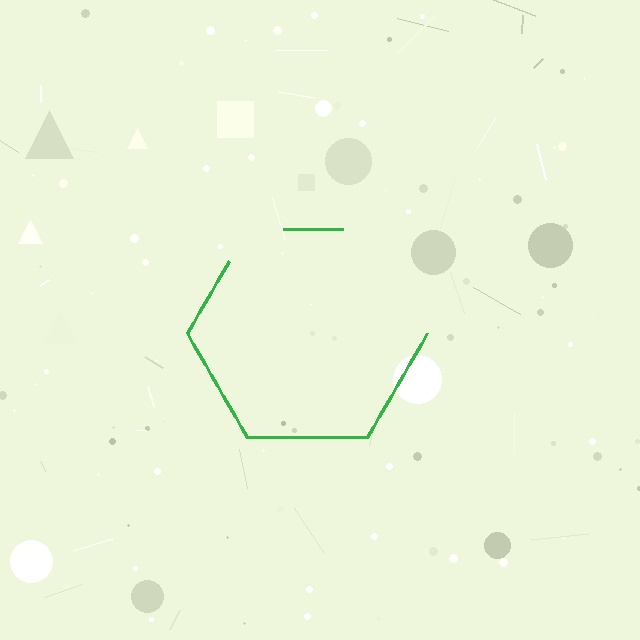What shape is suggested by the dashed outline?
The dashed outline suggests a hexagon.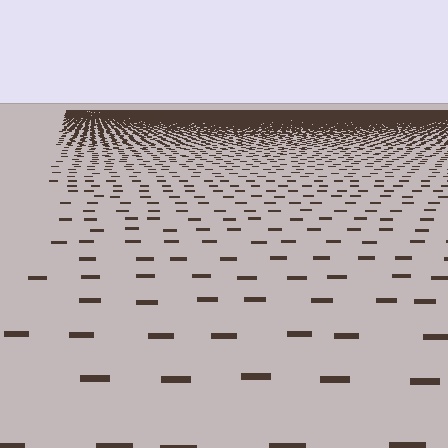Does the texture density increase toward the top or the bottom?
Density increases toward the top.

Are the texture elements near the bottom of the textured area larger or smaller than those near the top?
Larger. Near the bottom, elements are closer to the viewer and appear at a bigger on-screen size.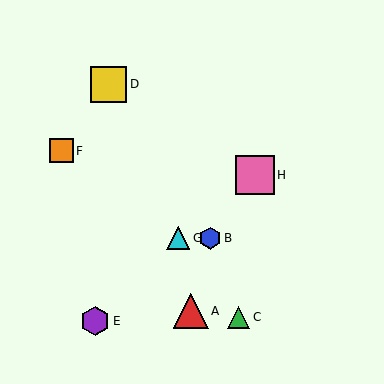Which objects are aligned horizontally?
Objects B, G are aligned horizontally.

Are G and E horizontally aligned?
No, G is at y≈238 and E is at y≈321.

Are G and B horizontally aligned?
Yes, both are at y≈238.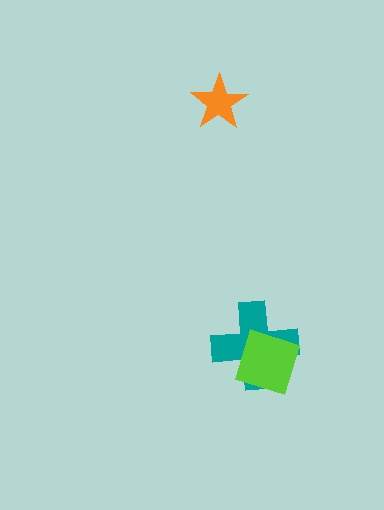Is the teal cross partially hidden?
Yes, it is partially covered by another shape.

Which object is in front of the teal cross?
The lime square is in front of the teal cross.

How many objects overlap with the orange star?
0 objects overlap with the orange star.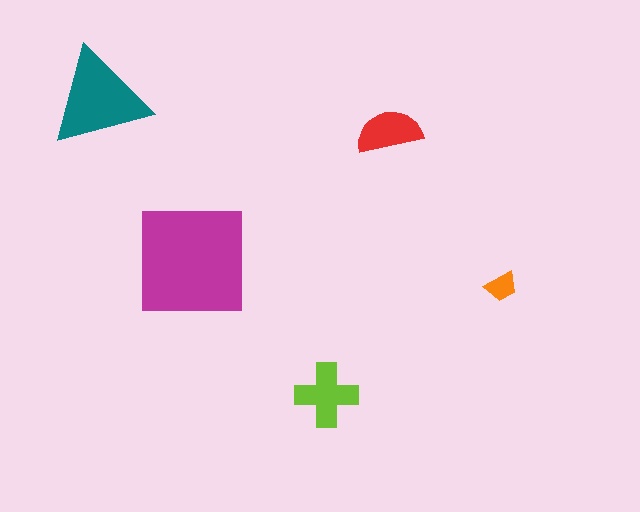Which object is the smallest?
The orange trapezoid.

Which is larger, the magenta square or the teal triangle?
The magenta square.